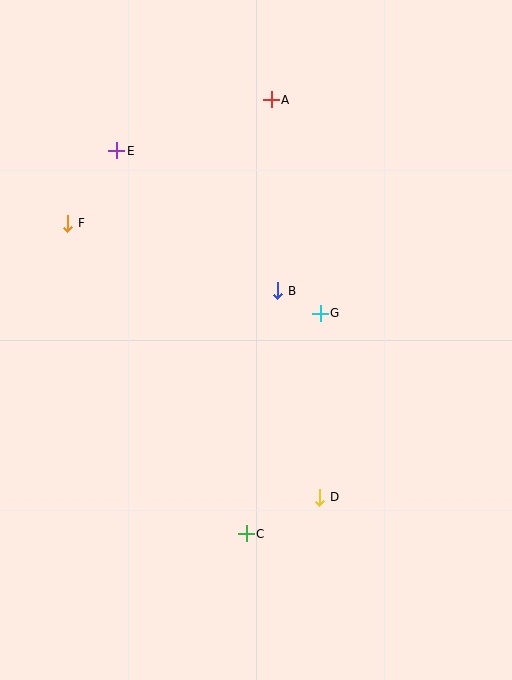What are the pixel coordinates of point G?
Point G is at (320, 313).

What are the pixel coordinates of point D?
Point D is at (320, 497).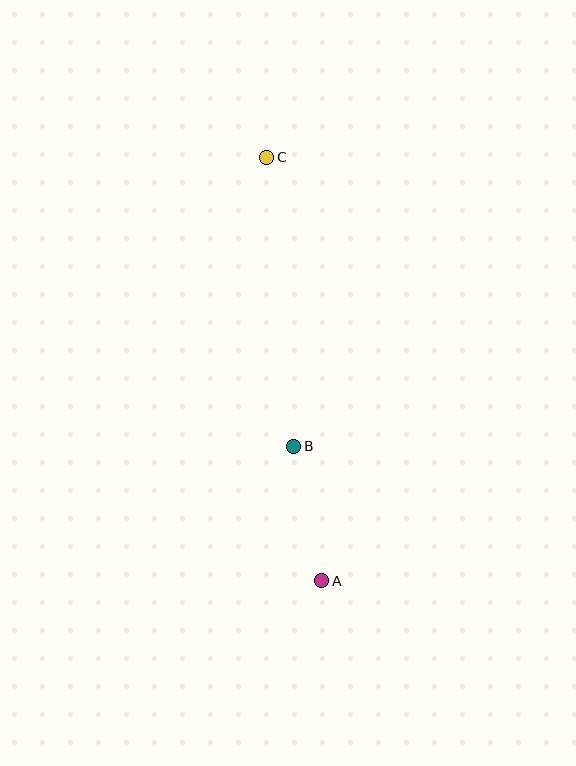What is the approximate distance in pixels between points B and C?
The distance between B and C is approximately 290 pixels.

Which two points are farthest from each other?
Points A and C are farthest from each other.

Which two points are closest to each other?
Points A and B are closest to each other.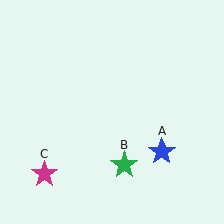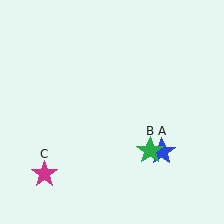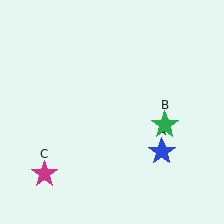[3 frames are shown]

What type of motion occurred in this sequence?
The green star (object B) rotated counterclockwise around the center of the scene.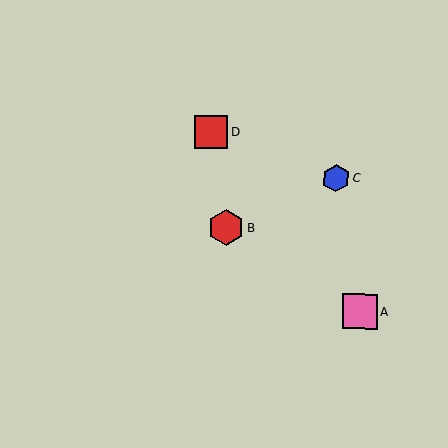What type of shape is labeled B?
Shape B is a red hexagon.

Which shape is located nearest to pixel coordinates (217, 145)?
The red square (labeled D) at (211, 132) is nearest to that location.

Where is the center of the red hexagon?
The center of the red hexagon is at (226, 228).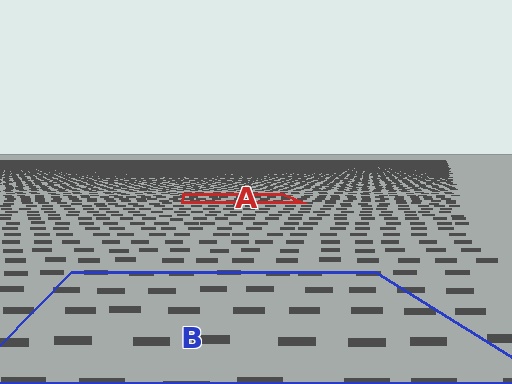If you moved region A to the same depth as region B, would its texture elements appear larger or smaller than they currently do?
They would appear larger. At a closer depth, the same texture elements are projected at a bigger on-screen size.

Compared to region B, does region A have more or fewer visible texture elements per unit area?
Region A has more texture elements per unit area — they are packed more densely because it is farther away.